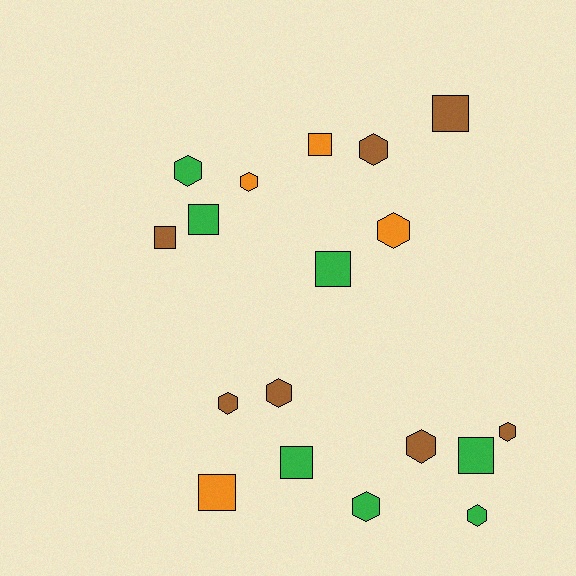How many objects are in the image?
There are 18 objects.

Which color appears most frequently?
Brown, with 7 objects.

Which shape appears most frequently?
Hexagon, with 10 objects.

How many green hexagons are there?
There are 3 green hexagons.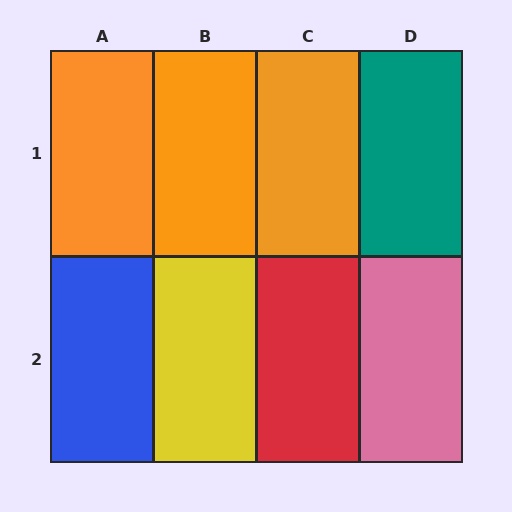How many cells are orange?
3 cells are orange.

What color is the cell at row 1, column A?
Orange.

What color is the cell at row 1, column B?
Orange.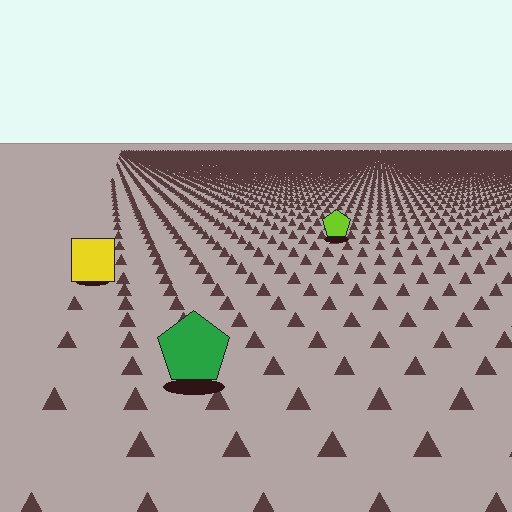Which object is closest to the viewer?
The green pentagon is closest. The texture marks near it are larger and more spread out.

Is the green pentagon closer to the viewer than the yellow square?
Yes. The green pentagon is closer — you can tell from the texture gradient: the ground texture is coarser near it.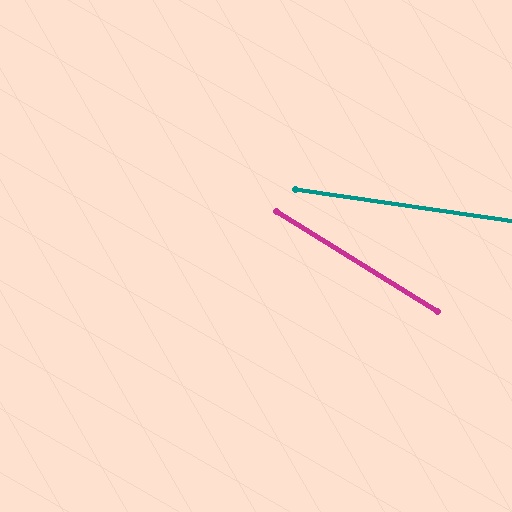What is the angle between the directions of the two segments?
Approximately 24 degrees.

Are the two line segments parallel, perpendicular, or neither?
Neither parallel nor perpendicular — they differ by about 24°.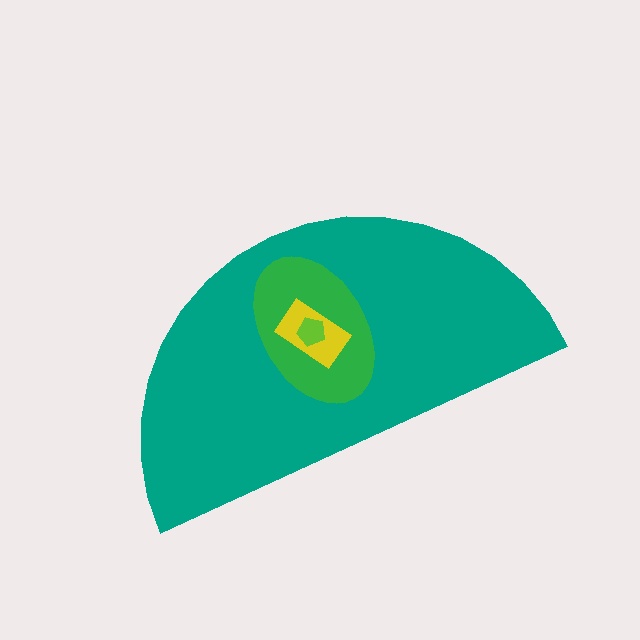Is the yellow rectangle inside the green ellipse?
Yes.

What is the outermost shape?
The teal semicircle.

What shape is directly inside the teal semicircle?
The green ellipse.